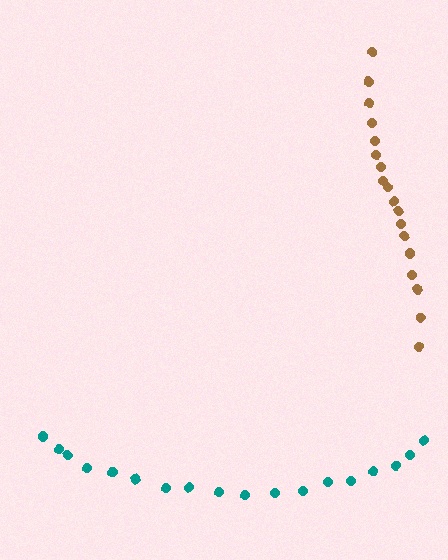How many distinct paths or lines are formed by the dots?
There are 2 distinct paths.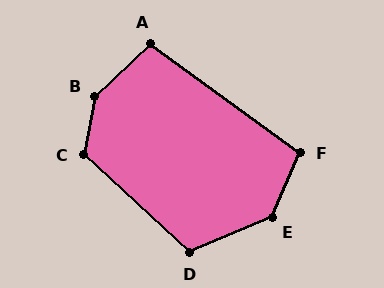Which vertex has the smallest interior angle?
A, at approximately 101 degrees.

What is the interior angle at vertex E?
Approximately 136 degrees (obtuse).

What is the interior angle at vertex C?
Approximately 123 degrees (obtuse).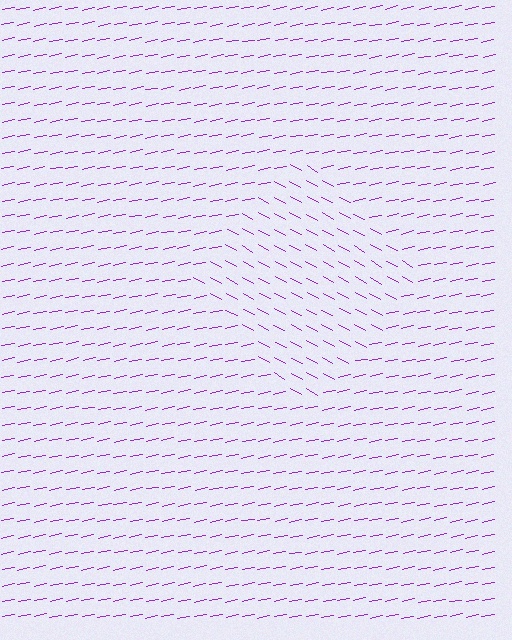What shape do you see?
I see a diamond.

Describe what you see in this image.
The image is filled with small purple line segments. A diamond region in the image has lines oriented differently from the surrounding lines, creating a visible texture boundary.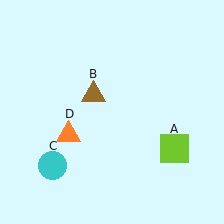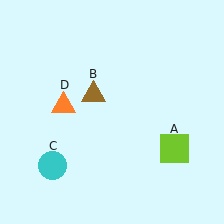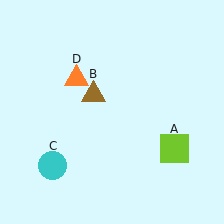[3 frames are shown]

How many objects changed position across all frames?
1 object changed position: orange triangle (object D).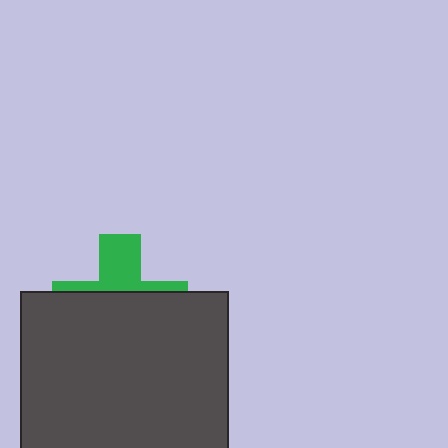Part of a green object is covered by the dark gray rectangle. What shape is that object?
It is a cross.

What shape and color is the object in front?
The object in front is a dark gray rectangle.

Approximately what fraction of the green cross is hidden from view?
Roughly 65% of the green cross is hidden behind the dark gray rectangle.